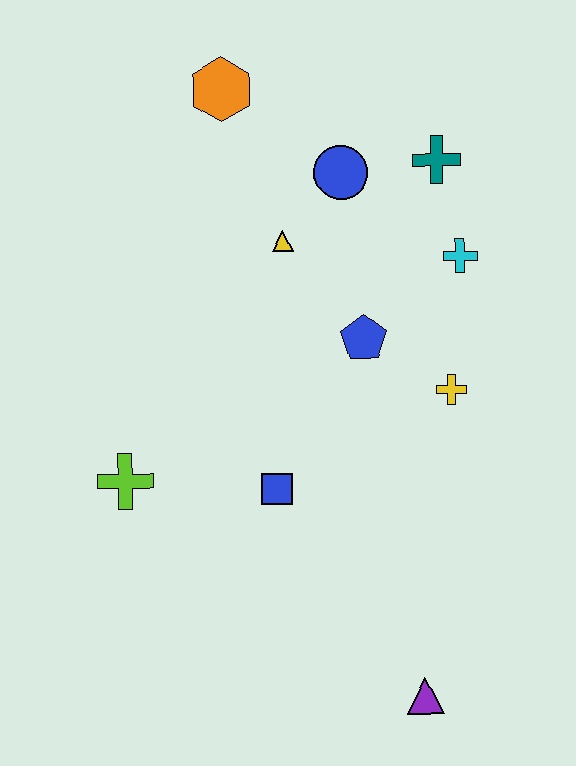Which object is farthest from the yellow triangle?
The purple triangle is farthest from the yellow triangle.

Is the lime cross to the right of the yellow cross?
No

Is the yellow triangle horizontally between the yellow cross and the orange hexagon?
Yes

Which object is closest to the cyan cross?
The teal cross is closest to the cyan cross.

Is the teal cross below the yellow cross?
No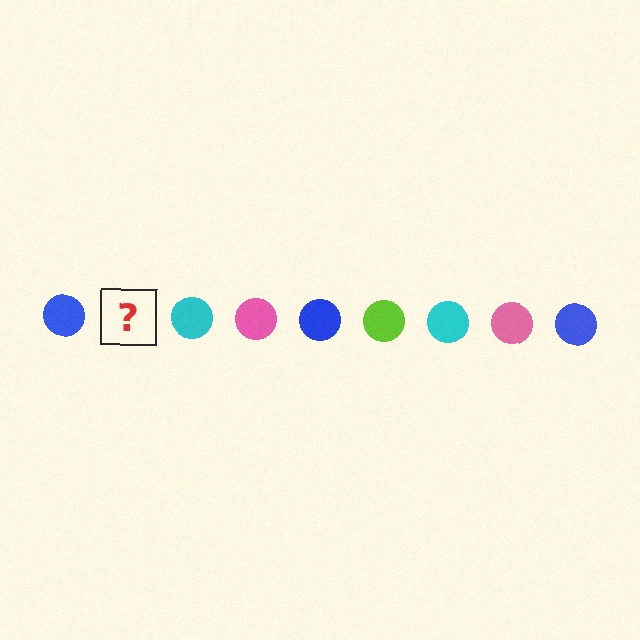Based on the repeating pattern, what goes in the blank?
The blank should be a lime circle.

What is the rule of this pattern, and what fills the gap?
The rule is that the pattern cycles through blue, lime, cyan, pink circles. The gap should be filled with a lime circle.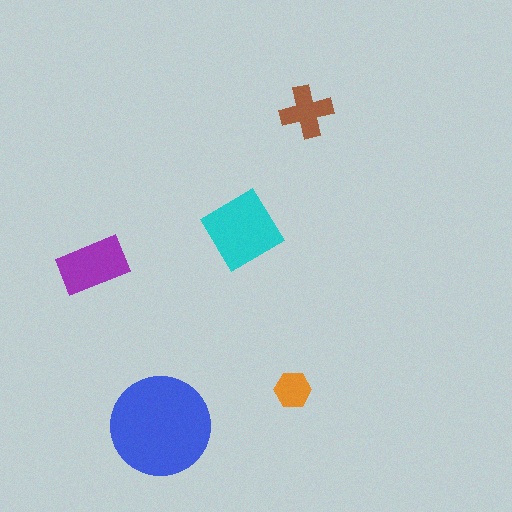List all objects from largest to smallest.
The blue circle, the cyan diamond, the purple rectangle, the brown cross, the orange hexagon.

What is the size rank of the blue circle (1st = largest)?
1st.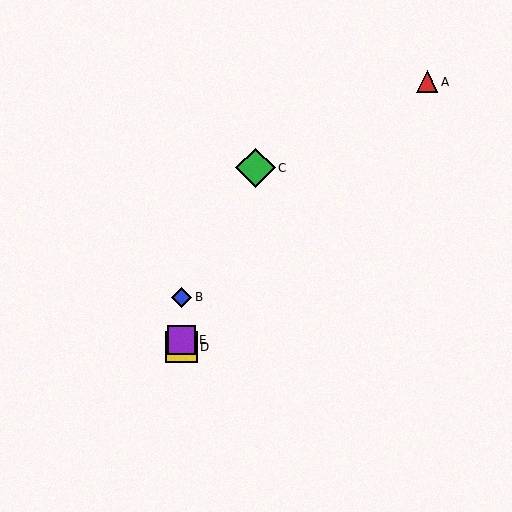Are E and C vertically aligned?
No, E is at x≈181 and C is at x≈255.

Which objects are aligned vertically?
Objects B, D, E are aligned vertically.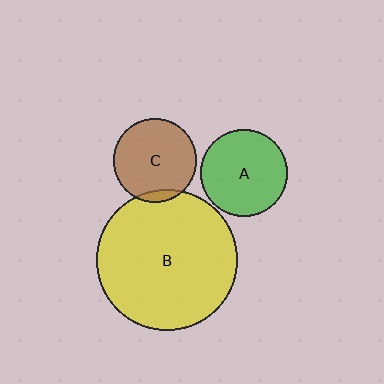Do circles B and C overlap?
Yes.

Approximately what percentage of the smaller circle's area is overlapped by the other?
Approximately 5%.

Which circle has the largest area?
Circle B (yellow).